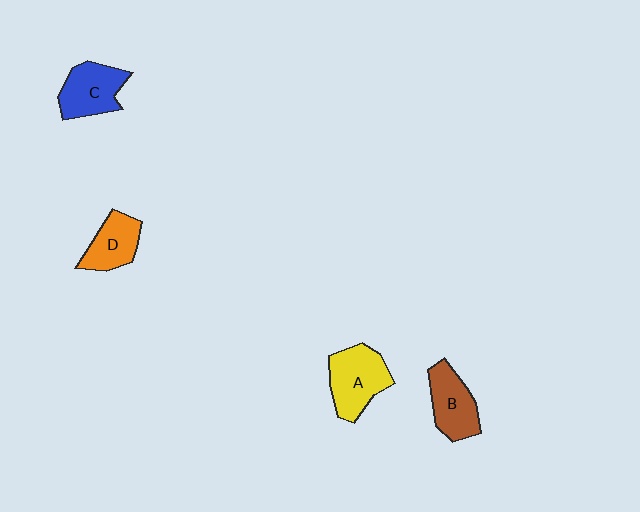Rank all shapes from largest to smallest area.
From largest to smallest: A (yellow), C (blue), B (brown), D (orange).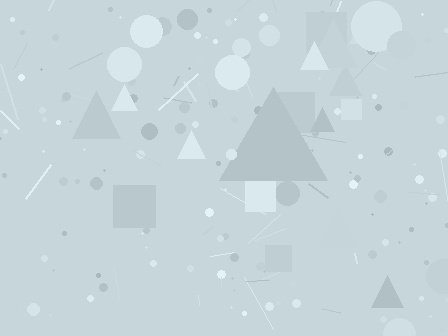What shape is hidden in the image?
A triangle is hidden in the image.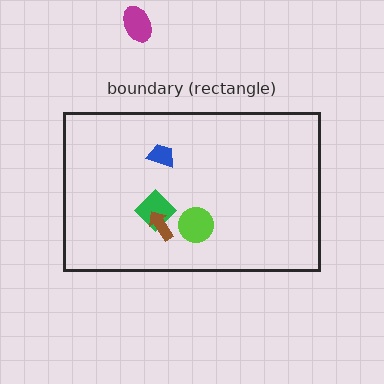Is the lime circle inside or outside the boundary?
Inside.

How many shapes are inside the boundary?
4 inside, 1 outside.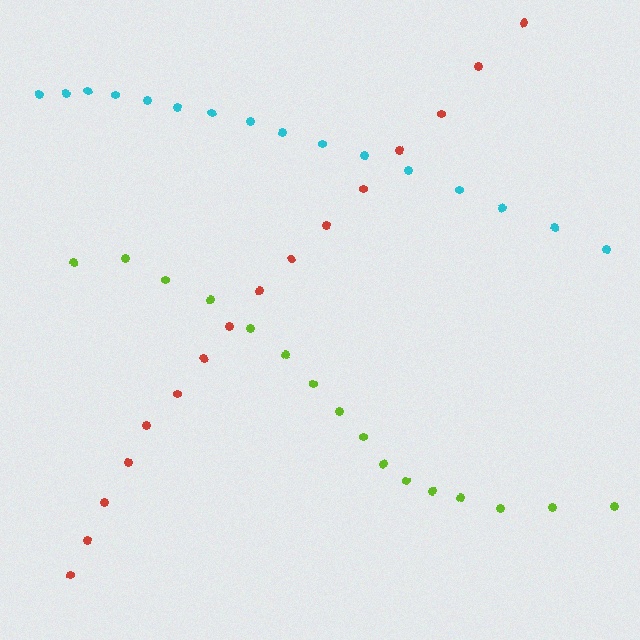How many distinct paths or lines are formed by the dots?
There are 3 distinct paths.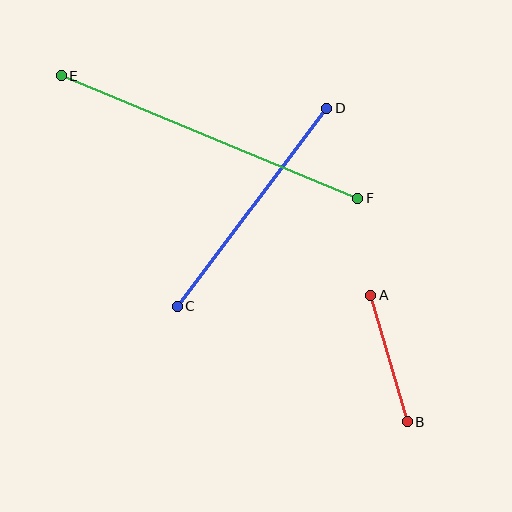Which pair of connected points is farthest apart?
Points E and F are farthest apart.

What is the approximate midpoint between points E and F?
The midpoint is at approximately (209, 137) pixels.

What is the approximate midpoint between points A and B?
The midpoint is at approximately (389, 359) pixels.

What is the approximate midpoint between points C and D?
The midpoint is at approximately (252, 207) pixels.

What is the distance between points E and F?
The distance is approximately 321 pixels.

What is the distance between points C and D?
The distance is approximately 248 pixels.